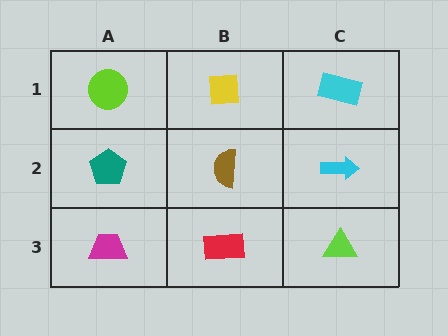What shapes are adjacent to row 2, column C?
A cyan rectangle (row 1, column C), a lime triangle (row 3, column C), a brown semicircle (row 2, column B).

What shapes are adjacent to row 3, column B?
A brown semicircle (row 2, column B), a magenta trapezoid (row 3, column A), a lime triangle (row 3, column C).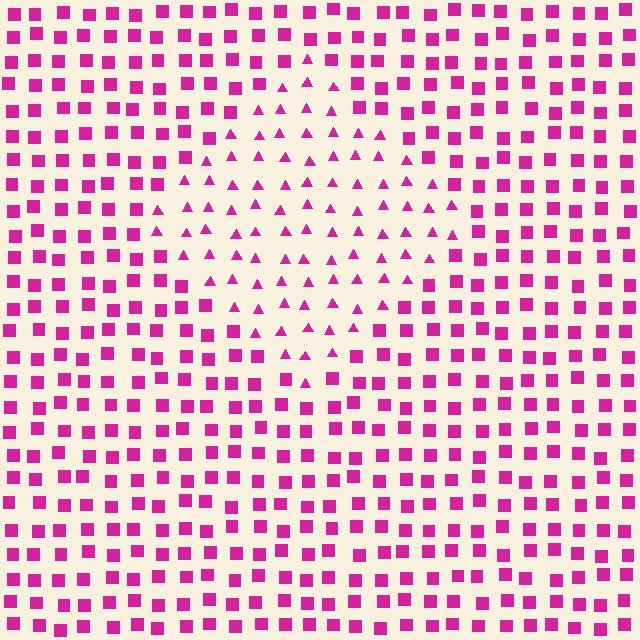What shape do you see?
I see a diamond.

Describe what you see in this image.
The image is filled with small magenta elements arranged in a uniform grid. A diamond-shaped region contains triangles, while the surrounding area contains squares. The boundary is defined purely by the change in element shape.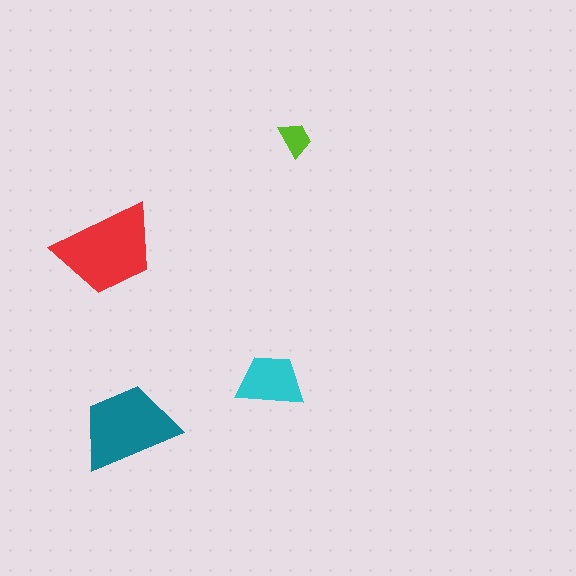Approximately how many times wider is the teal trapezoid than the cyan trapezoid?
About 1.5 times wider.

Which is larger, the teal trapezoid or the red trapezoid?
The red one.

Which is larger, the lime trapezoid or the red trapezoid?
The red one.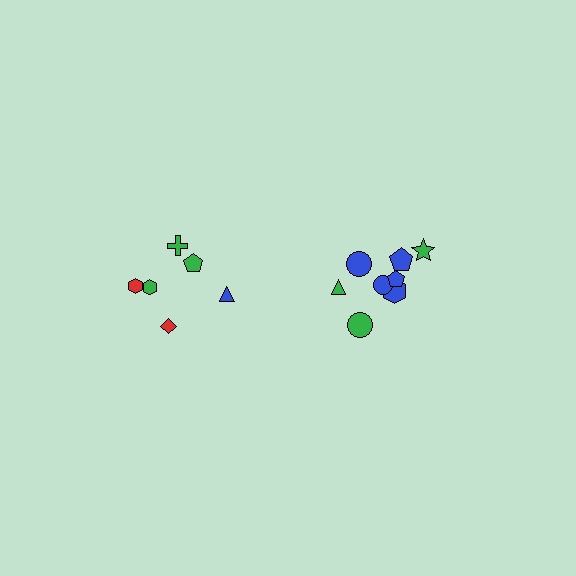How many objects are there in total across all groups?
There are 14 objects.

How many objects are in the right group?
There are 8 objects.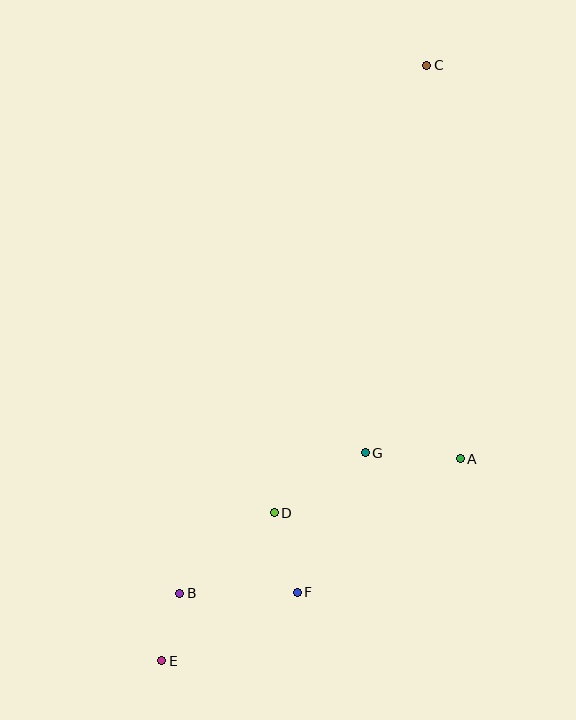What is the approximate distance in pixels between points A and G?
The distance between A and G is approximately 95 pixels.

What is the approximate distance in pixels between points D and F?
The distance between D and F is approximately 83 pixels.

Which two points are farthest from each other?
Points C and E are farthest from each other.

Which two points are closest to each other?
Points B and E are closest to each other.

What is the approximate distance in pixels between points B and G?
The distance between B and G is approximately 233 pixels.